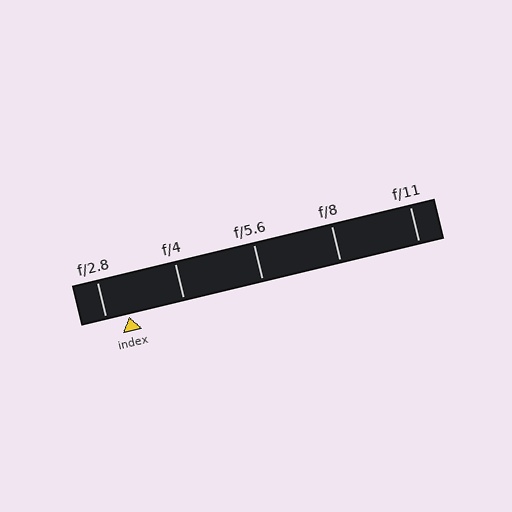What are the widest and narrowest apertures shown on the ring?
The widest aperture shown is f/2.8 and the narrowest is f/11.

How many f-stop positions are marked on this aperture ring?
There are 5 f-stop positions marked.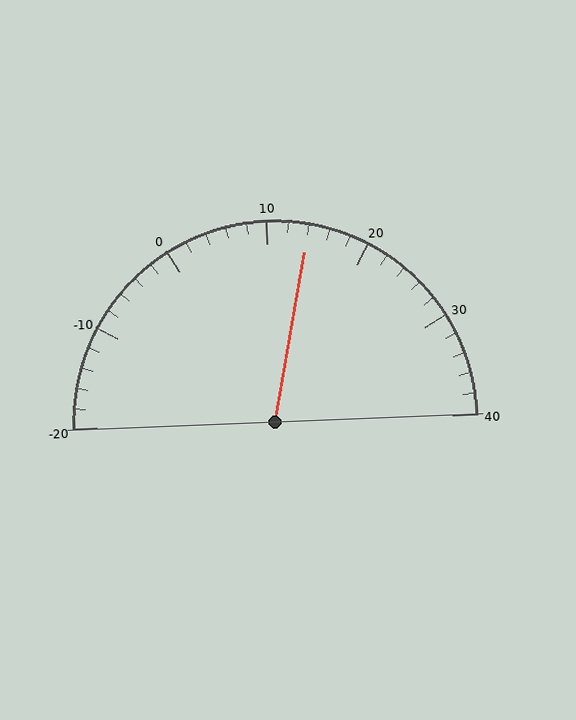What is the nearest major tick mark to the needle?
The nearest major tick mark is 10.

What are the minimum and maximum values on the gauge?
The gauge ranges from -20 to 40.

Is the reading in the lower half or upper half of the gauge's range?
The reading is in the upper half of the range (-20 to 40).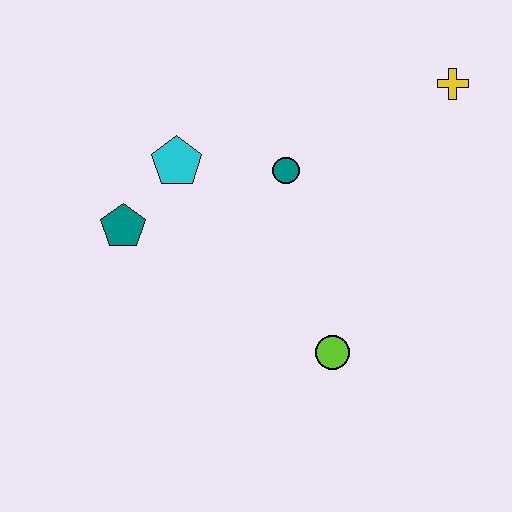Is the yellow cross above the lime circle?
Yes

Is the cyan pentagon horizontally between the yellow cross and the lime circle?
No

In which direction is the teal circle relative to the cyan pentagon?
The teal circle is to the right of the cyan pentagon.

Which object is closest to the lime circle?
The teal circle is closest to the lime circle.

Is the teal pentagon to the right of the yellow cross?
No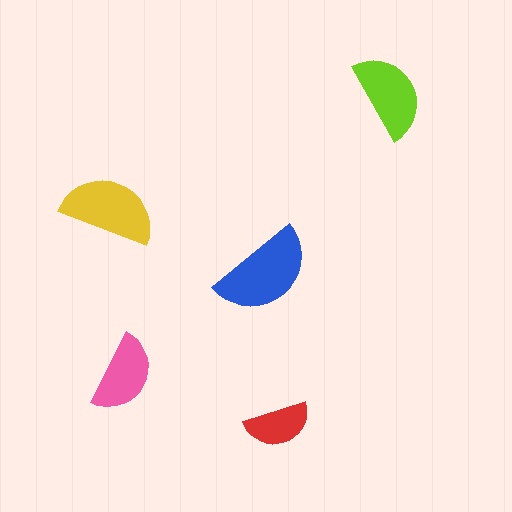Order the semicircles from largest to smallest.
the blue one, the yellow one, the lime one, the pink one, the red one.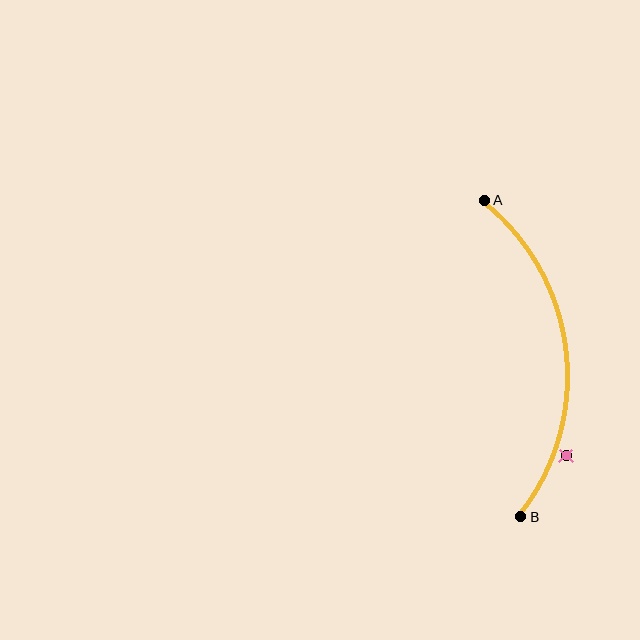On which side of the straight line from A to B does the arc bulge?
The arc bulges to the right of the straight line connecting A and B.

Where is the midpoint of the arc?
The arc midpoint is the point on the curve farthest from the straight line joining A and B. It sits to the right of that line.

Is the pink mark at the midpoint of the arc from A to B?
No — the pink mark does not lie on the arc at all. It sits slightly outside the curve.